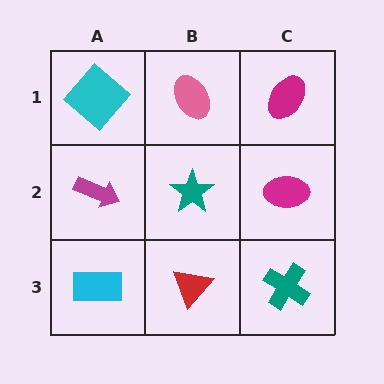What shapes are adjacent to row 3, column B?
A teal star (row 2, column B), a cyan rectangle (row 3, column A), a teal cross (row 3, column C).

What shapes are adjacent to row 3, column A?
A magenta arrow (row 2, column A), a red triangle (row 3, column B).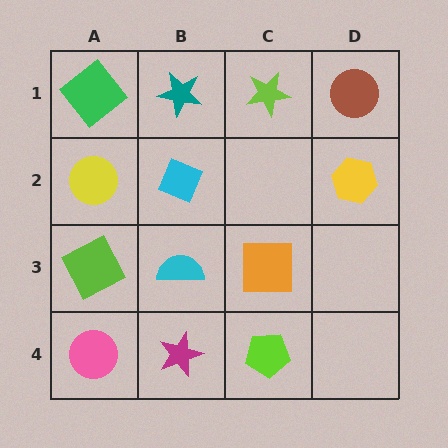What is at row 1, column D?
A brown circle.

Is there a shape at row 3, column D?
No, that cell is empty.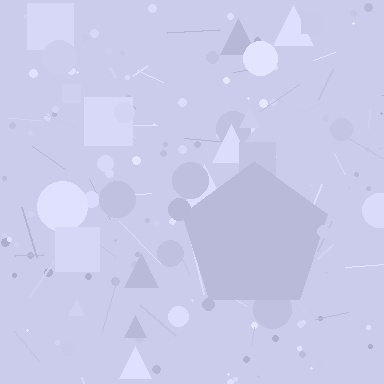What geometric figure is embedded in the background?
A pentagon is embedded in the background.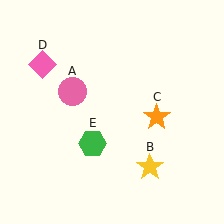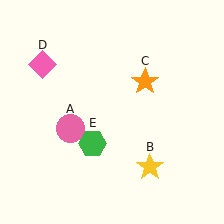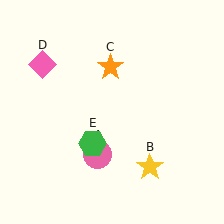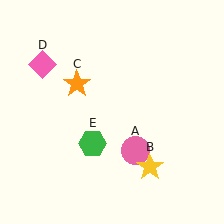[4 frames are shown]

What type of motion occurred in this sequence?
The pink circle (object A), orange star (object C) rotated counterclockwise around the center of the scene.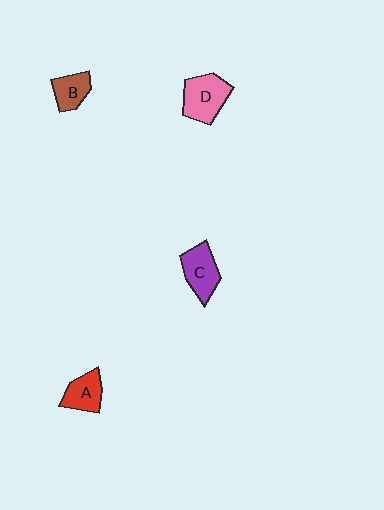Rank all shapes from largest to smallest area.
From largest to smallest: D (pink), C (purple), A (red), B (brown).